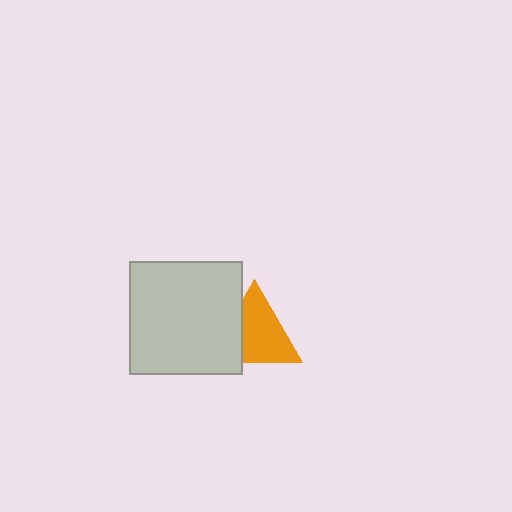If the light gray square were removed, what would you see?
You would see the complete orange triangle.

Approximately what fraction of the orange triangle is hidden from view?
Roughly 30% of the orange triangle is hidden behind the light gray square.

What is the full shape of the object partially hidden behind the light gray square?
The partially hidden object is an orange triangle.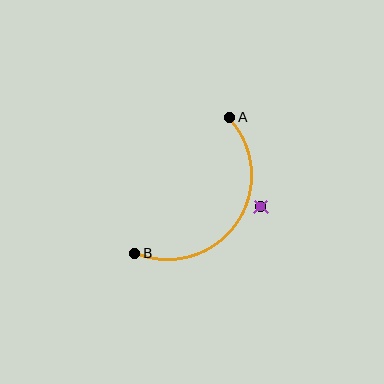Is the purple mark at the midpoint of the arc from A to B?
No — the purple mark does not lie on the arc at all. It sits slightly outside the curve.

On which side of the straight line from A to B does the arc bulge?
The arc bulges below and to the right of the straight line connecting A and B.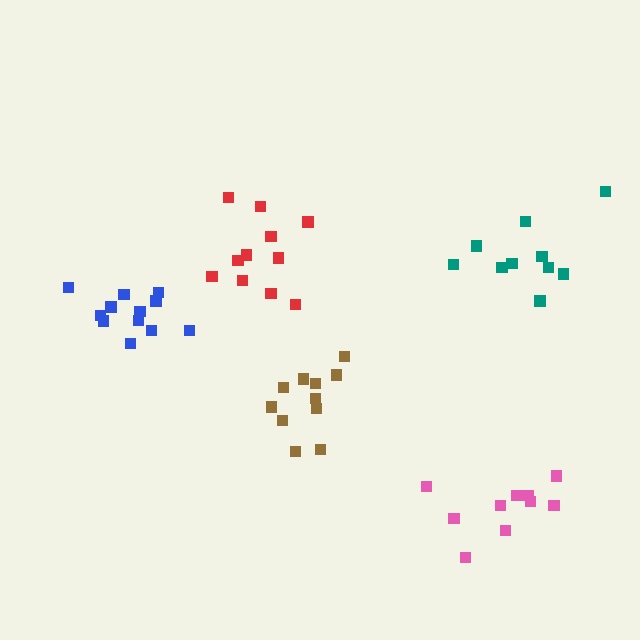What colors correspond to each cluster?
The clusters are colored: blue, pink, teal, red, brown.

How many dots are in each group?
Group 1: 12 dots, Group 2: 10 dots, Group 3: 10 dots, Group 4: 11 dots, Group 5: 11 dots (54 total).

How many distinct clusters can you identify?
There are 5 distinct clusters.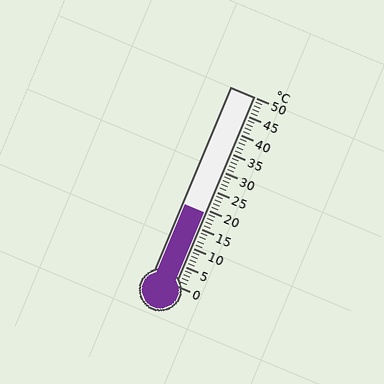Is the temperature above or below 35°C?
The temperature is below 35°C.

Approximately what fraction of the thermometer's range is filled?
The thermometer is filled to approximately 40% of its range.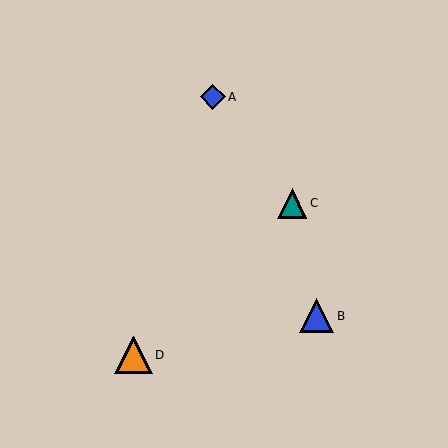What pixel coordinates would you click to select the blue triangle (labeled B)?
Click at (317, 316) to select the blue triangle B.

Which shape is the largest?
The orange triangle (labeled D) is the largest.